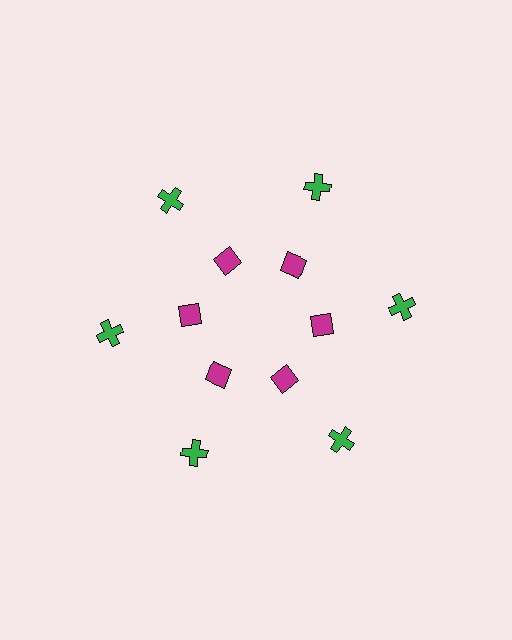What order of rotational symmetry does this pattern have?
This pattern has 6-fold rotational symmetry.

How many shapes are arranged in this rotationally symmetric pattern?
There are 12 shapes, arranged in 6 groups of 2.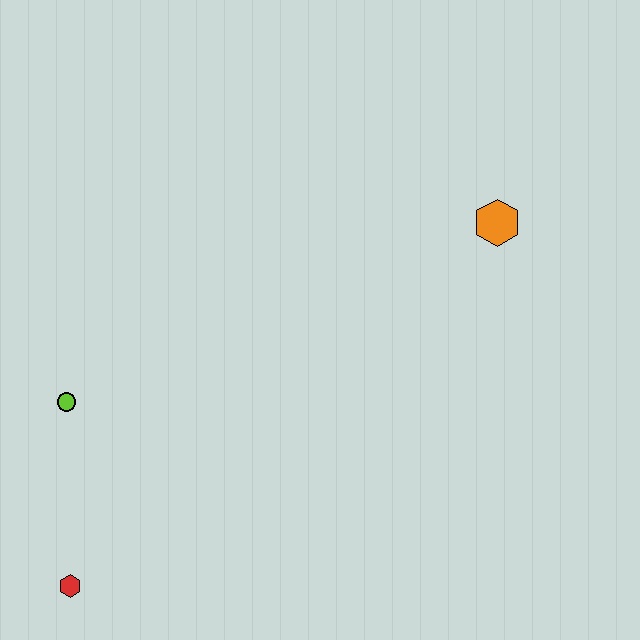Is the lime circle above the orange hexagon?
No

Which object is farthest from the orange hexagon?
The red hexagon is farthest from the orange hexagon.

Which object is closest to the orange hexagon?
The lime circle is closest to the orange hexagon.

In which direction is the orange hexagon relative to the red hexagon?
The orange hexagon is to the right of the red hexagon.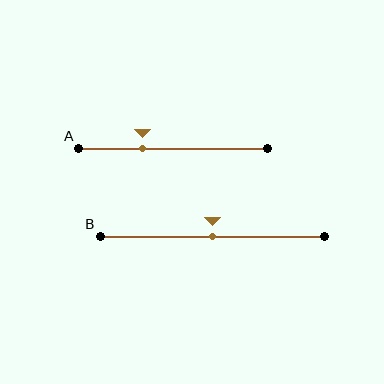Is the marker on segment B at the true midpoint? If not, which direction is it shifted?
Yes, the marker on segment B is at the true midpoint.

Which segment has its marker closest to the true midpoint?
Segment B has its marker closest to the true midpoint.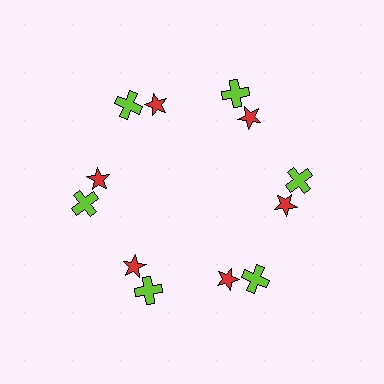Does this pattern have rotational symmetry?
Yes, this pattern has 6-fold rotational symmetry. It looks the same after rotating 60 degrees around the center.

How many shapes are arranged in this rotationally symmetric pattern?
There are 12 shapes, arranged in 6 groups of 2.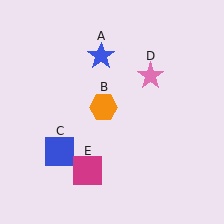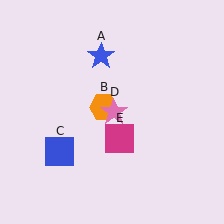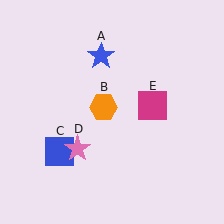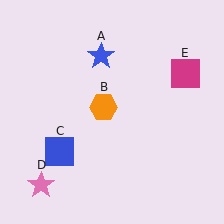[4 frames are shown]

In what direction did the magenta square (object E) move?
The magenta square (object E) moved up and to the right.